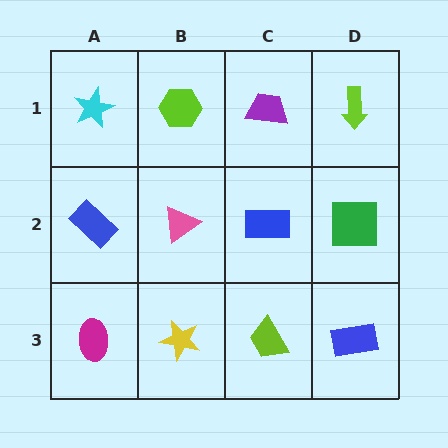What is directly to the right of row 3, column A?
A yellow star.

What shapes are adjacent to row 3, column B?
A pink triangle (row 2, column B), a magenta ellipse (row 3, column A), a lime trapezoid (row 3, column C).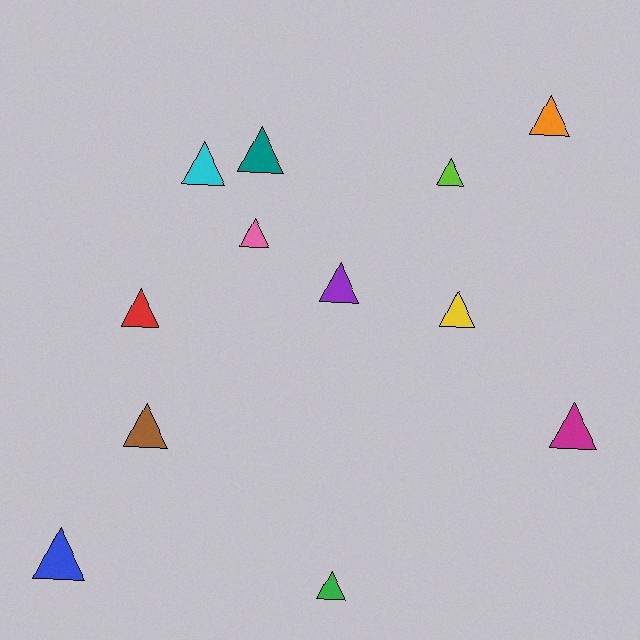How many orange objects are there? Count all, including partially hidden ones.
There is 1 orange object.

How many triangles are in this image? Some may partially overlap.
There are 12 triangles.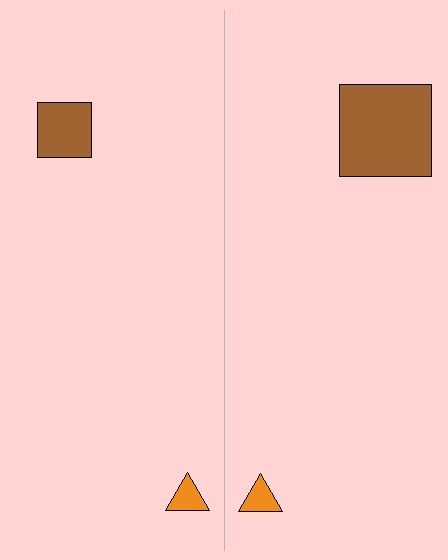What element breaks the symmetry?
The brown square on the right side has a different size than its mirror counterpart.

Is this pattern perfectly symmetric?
No, the pattern is not perfectly symmetric. The brown square on the right side has a different size than its mirror counterpart.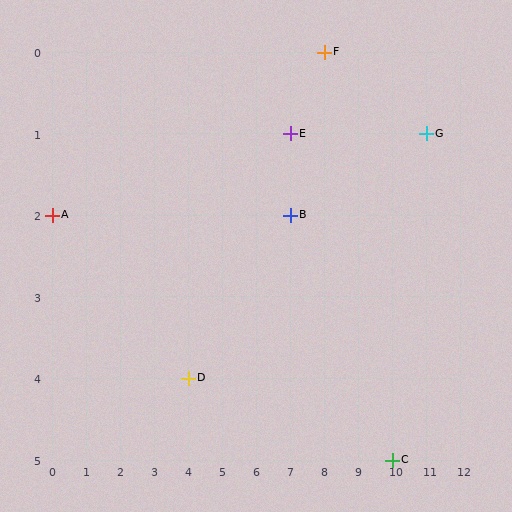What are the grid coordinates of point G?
Point G is at grid coordinates (11, 1).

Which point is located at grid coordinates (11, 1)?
Point G is at (11, 1).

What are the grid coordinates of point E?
Point E is at grid coordinates (7, 1).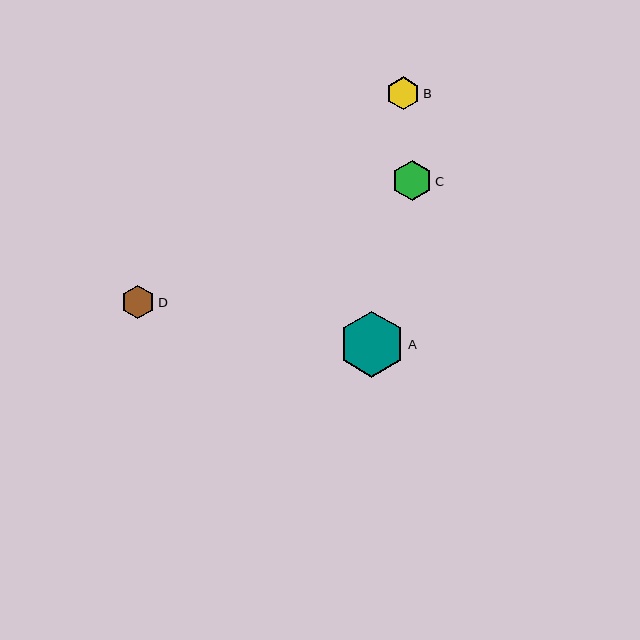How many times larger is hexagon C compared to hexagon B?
Hexagon C is approximately 1.2 times the size of hexagon B.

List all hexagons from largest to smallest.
From largest to smallest: A, C, D, B.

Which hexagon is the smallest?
Hexagon B is the smallest with a size of approximately 33 pixels.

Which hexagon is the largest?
Hexagon A is the largest with a size of approximately 66 pixels.